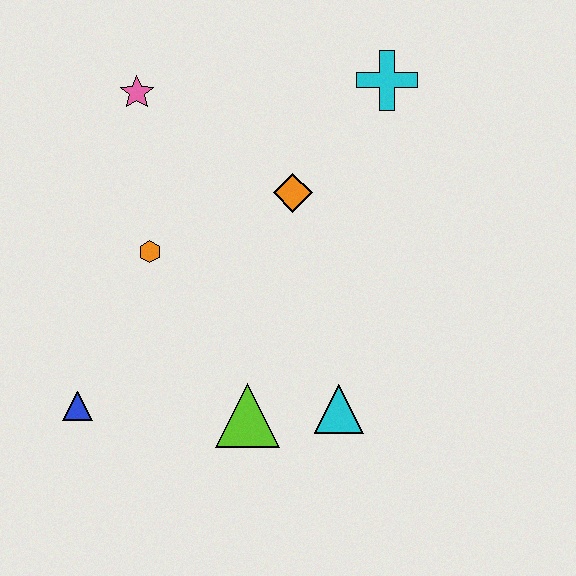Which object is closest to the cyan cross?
The orange diamond is closest to the cyan cross.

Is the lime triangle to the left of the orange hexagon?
No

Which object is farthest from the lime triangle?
The cyan cross is farthest from the lime triangle.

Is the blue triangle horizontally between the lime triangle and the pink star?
No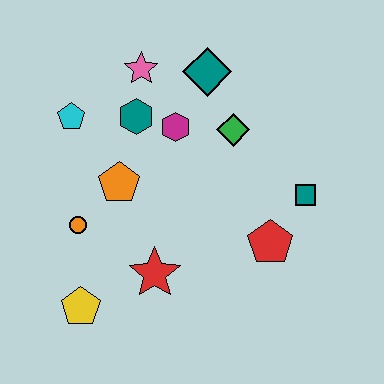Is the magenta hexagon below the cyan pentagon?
Yes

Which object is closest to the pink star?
The teal hexagon is closest to the pink star.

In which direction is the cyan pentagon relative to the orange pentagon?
The cyan pentagon is above the orange pentagon.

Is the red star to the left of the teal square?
Yes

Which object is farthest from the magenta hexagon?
The yellow pentagon is farthest from the magenta hexagon.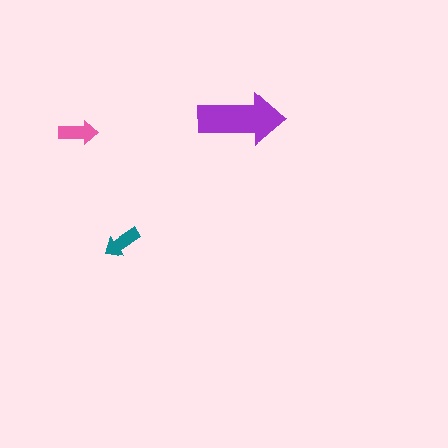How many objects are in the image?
There are 3 objects in the image.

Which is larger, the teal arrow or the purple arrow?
The purple one.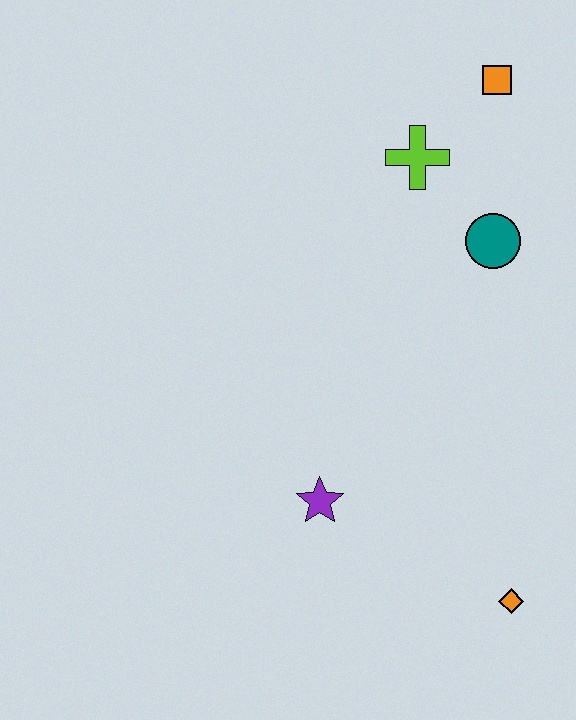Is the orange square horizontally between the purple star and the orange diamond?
Yes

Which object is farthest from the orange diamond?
The orange square is farthest from the orange diamond.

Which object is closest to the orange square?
The lime cross is closest to the orange square.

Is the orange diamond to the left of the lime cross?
No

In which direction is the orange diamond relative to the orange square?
The orange diamond is below the orange square.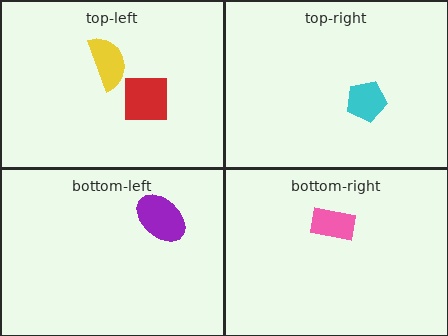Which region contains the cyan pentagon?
The top-right region.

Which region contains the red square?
The top-left region.